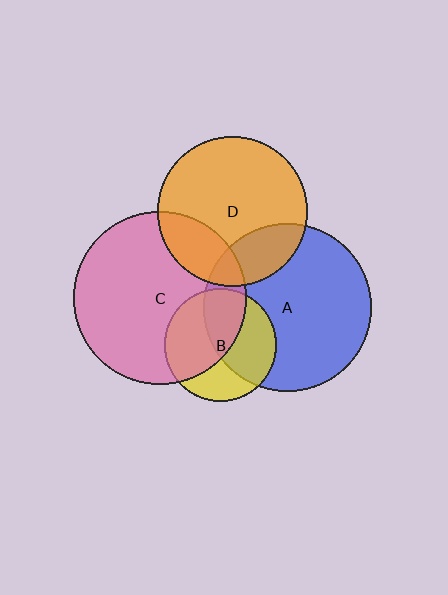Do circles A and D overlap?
Yes.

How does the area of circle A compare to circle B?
Approximately 2.2 times.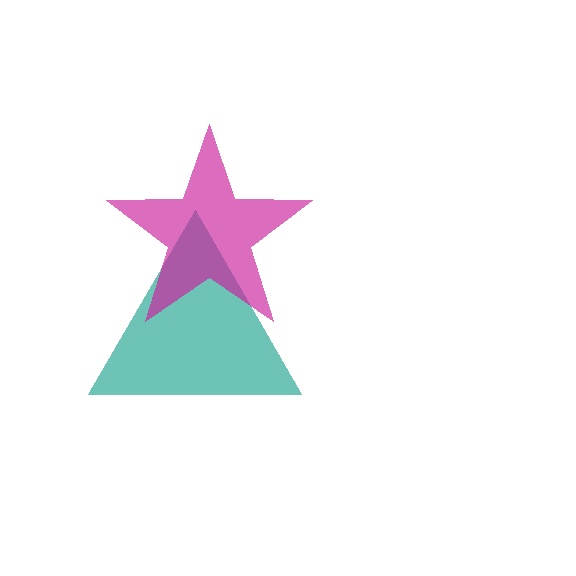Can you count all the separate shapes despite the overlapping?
Yes, there are 2 separate shapes.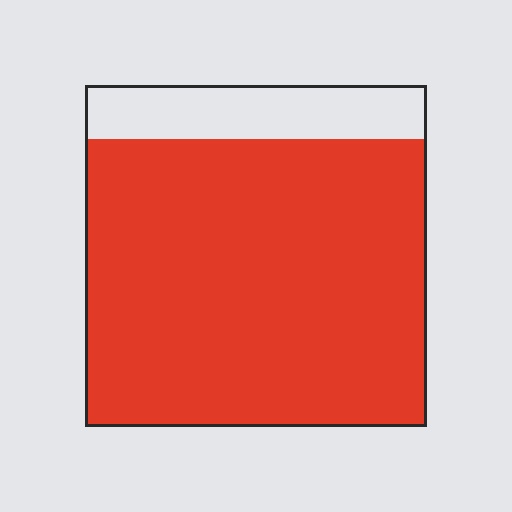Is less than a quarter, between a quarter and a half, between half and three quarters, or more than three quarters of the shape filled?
More than three quarters.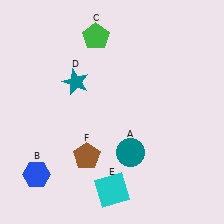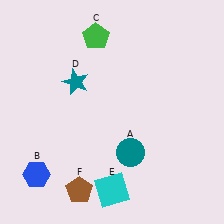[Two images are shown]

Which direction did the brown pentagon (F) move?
The brown pentagon (F) moved down.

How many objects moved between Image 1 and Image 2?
1 object moved between the two images.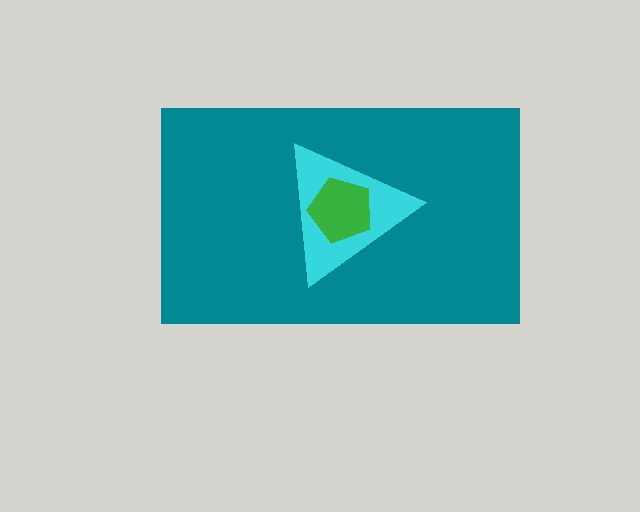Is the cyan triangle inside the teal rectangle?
Yes.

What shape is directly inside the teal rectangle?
The cyan triangle.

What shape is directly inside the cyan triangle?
The green pentagon.